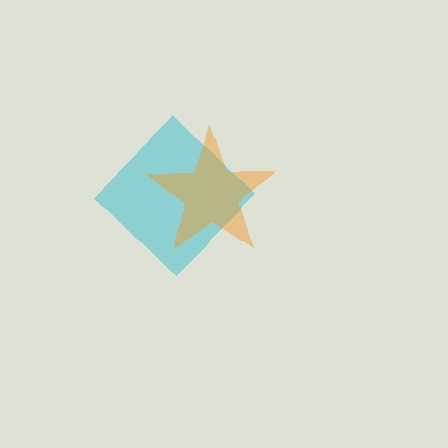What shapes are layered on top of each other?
The layered shapes are: a cyan diamond, an orange star.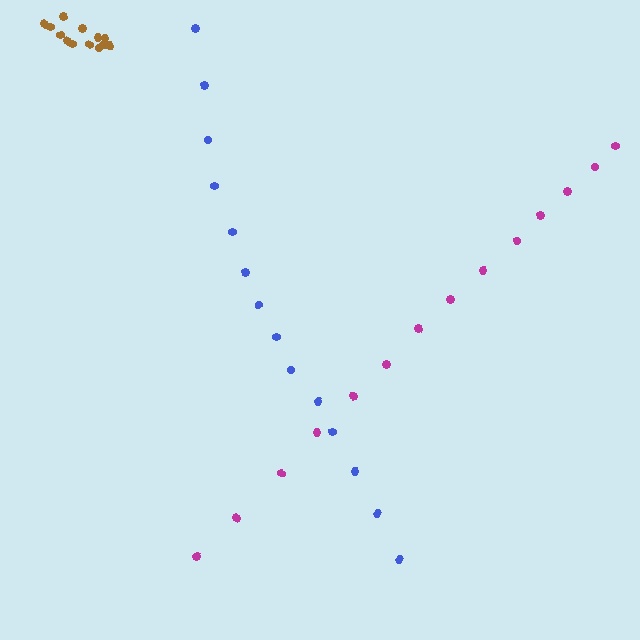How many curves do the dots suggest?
There are 3 distinct paths.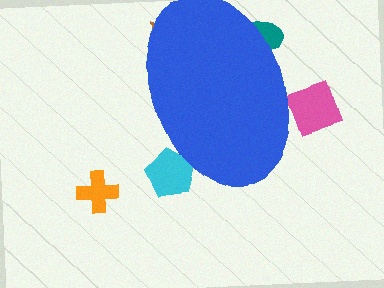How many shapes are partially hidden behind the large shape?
4 shapes are partially hidden.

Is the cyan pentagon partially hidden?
Yes, the cyan pentagon is partially hidden behind the blue ellipse.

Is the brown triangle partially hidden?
Yes, the brown triangle is partially hidden behind the blue ellipse.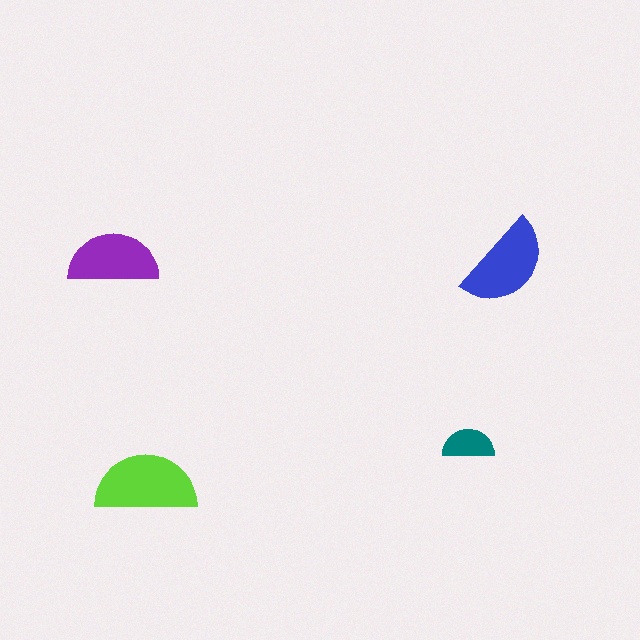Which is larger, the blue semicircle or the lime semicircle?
The lime one.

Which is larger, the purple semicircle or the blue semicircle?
The blue one.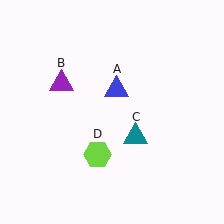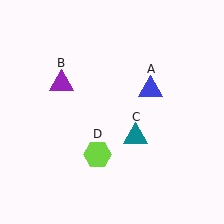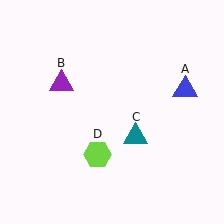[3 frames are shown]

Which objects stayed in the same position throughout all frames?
Purple triangle (object B) and teal triangle (object C) and lime hexagon (object D) remained stationary.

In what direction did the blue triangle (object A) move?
The blue triangle (object A) moved right.